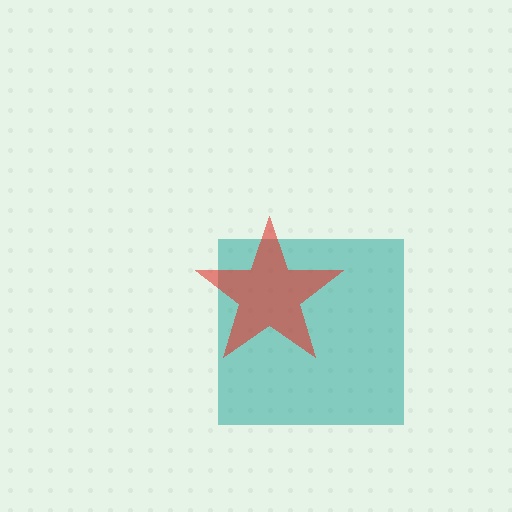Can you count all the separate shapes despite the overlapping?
Yes, there are 2 separate shapes.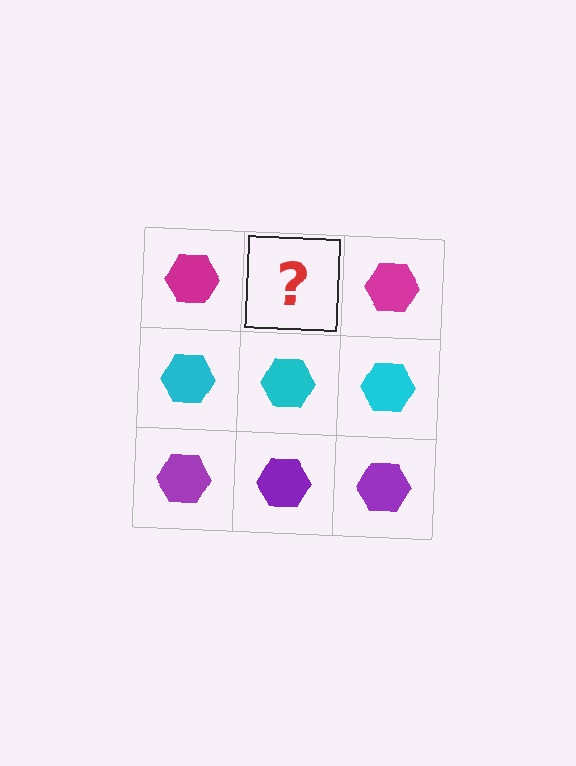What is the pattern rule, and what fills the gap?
The rule is that each row has a consistent color. The gap should be filled with a magenta hexagon.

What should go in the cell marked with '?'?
The missing cell should contain a magenta hexagon.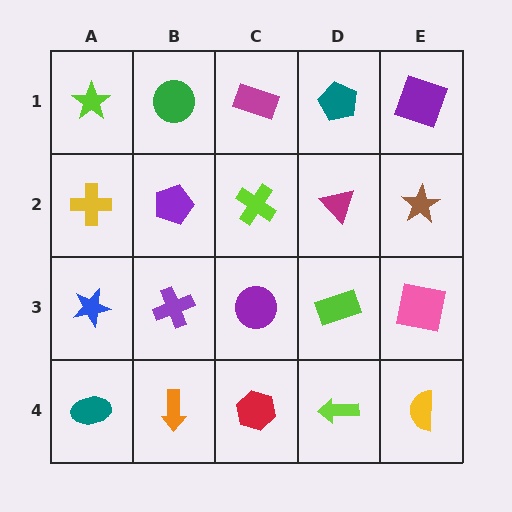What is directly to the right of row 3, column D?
A pink square.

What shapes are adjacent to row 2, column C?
A magenta rectangle (row 1, column C), a purple circle (row 3, column C), a purple pentagon (row 2, column B), a magenta triangle (row 2, column D).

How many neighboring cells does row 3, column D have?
4.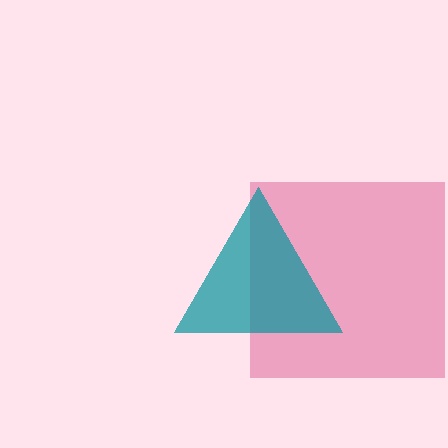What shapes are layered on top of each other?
The layered shapes are: a pink square, a teal triangle.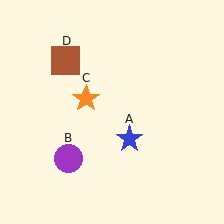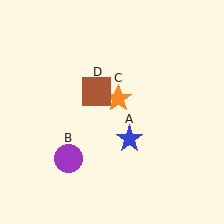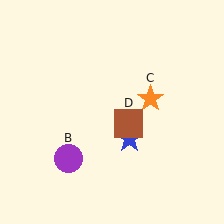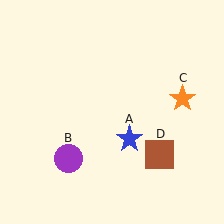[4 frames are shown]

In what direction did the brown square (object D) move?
The brown square (object D) moved down and to the right.